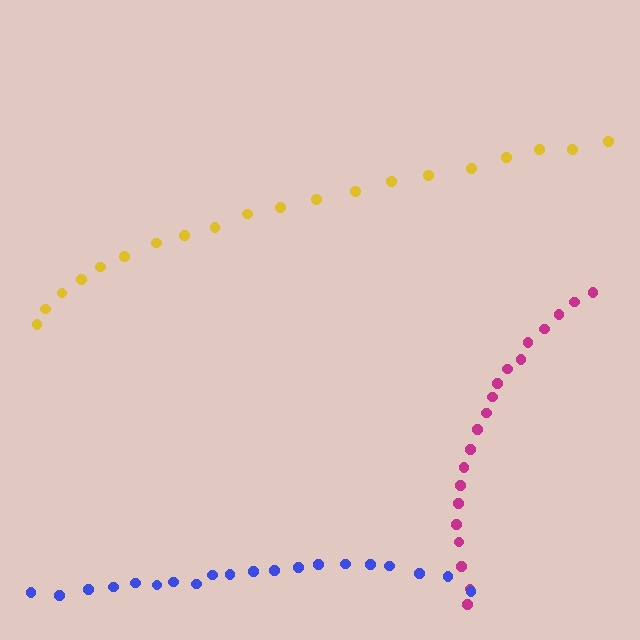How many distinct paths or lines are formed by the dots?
There are 3 distinct paths.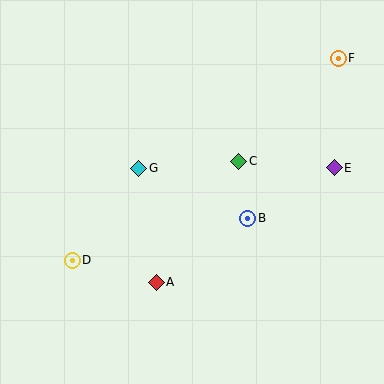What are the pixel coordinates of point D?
Point D is at (72, 260).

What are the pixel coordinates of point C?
Point C is at (239, 161).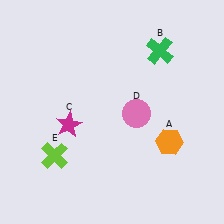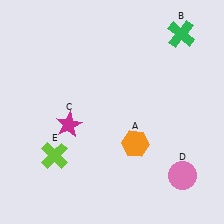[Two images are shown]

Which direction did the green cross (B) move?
The green cross (B) moved right.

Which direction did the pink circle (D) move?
The pink circle (D) moved down.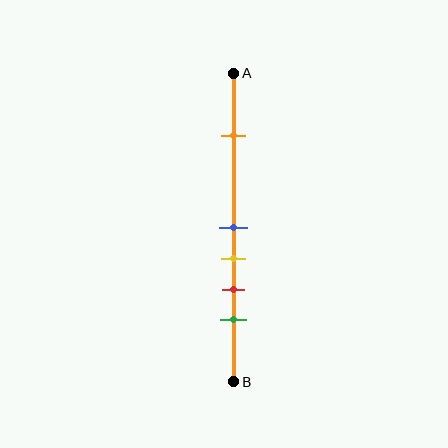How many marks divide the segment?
There are 5 marks dividing the segment.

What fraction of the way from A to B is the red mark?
The red mark is approximately 70% (0.7) of the way from A to B.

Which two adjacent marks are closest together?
The blue and yellow marks are the closest adjacent pair.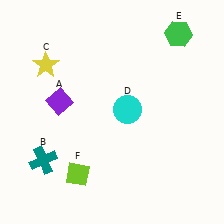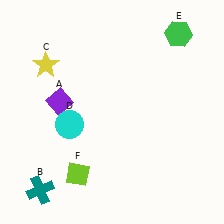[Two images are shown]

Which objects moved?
The objects that moved are: the teal cross (B), the cyan circle (D).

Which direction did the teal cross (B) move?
The teal cross (B) moved down.